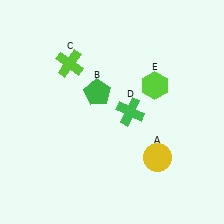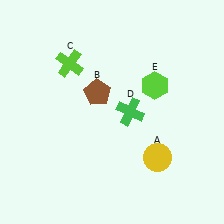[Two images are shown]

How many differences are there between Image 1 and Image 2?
There is 1 difference between the two images.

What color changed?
The pentagon (B) changed from green in Image 1 to brown in Image 2.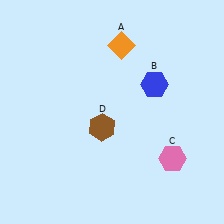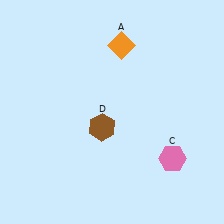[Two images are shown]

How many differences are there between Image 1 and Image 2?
There is 1 difference between the two images.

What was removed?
The blue hexagon (B) was removed in Image 2.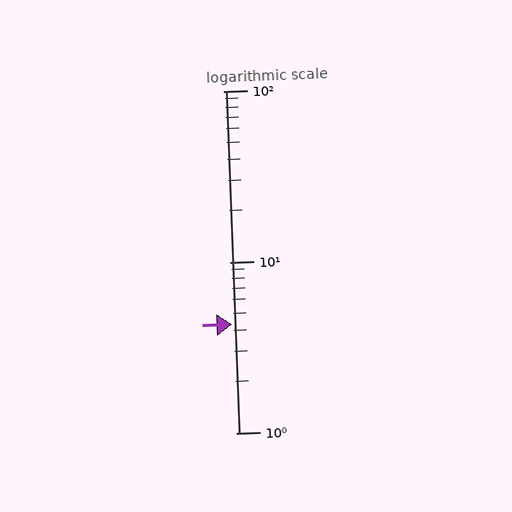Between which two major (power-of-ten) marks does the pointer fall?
The pointer is between 1 and 10.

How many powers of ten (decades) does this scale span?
The scale spans 2 decades, from 1 to 100.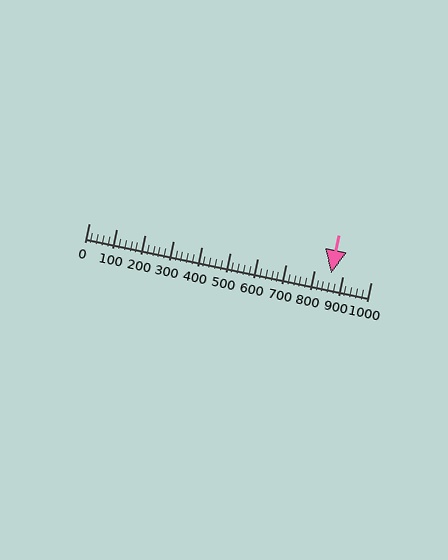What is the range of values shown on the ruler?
The ruler shows values from 0 to 1000.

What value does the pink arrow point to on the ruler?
The pink arrow points to approximately 860.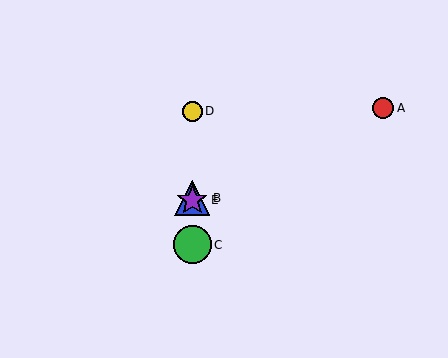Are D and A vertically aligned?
No, D is at x≈192 and A is at x≈383.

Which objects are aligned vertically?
Objects B, C, D, E are aligned vertically.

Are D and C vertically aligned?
Yes, both are at x≈192.